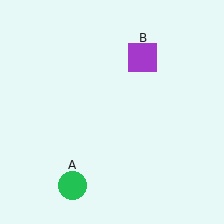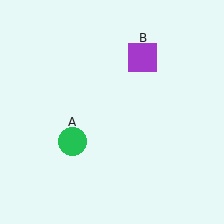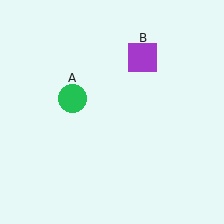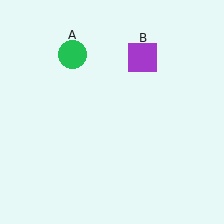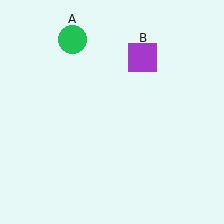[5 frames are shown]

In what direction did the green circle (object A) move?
The green circle (object A) moved up.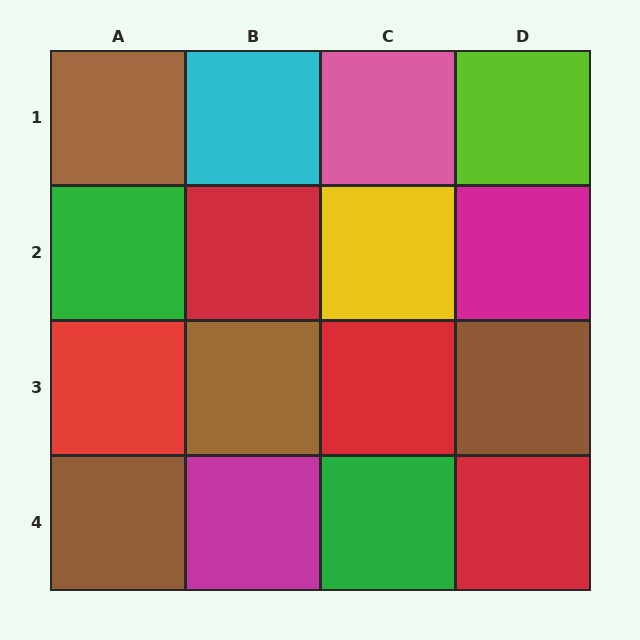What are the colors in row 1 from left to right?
Brown, cyan, pink, lime.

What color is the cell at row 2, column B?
Red.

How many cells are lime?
1 cell is lime.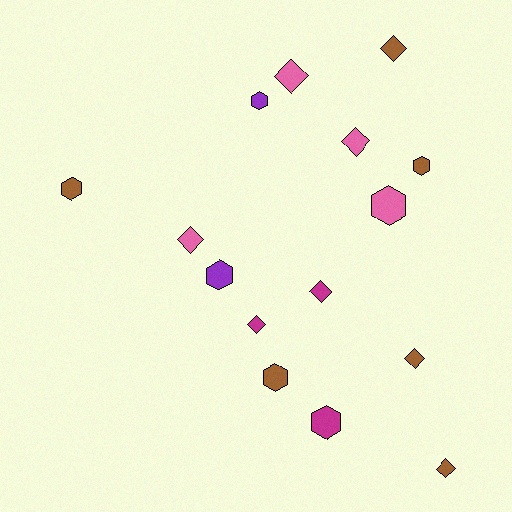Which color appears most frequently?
Brown, with 6 objects.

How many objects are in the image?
There are 15 objects.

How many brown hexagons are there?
There are 3 brown hexagons.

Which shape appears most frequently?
Diamond, with 8 objects.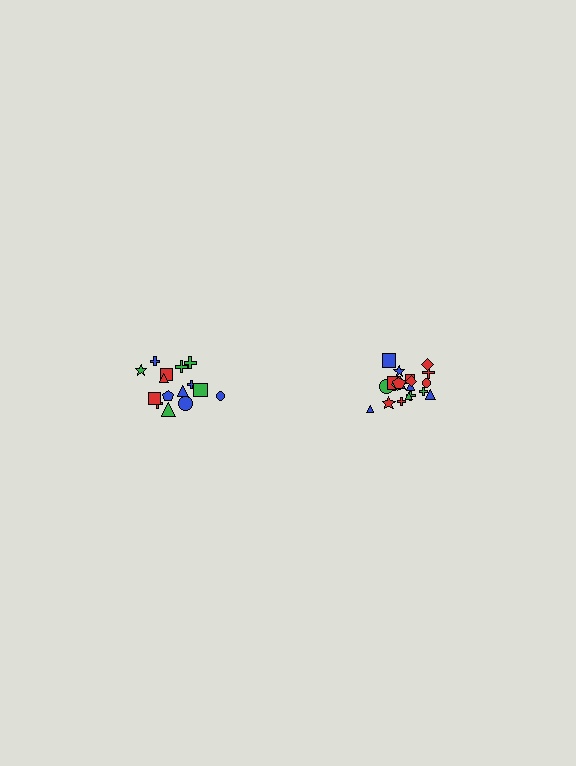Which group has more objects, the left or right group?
The right group.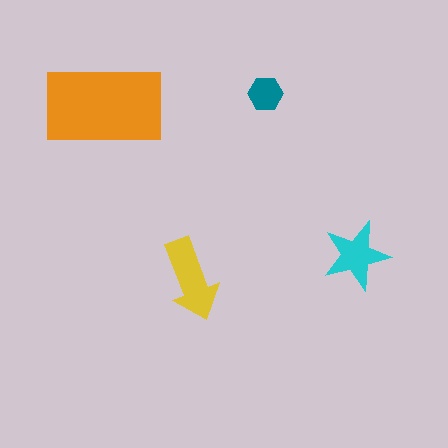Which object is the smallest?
The teal hexagon.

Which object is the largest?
The orange rectangle.